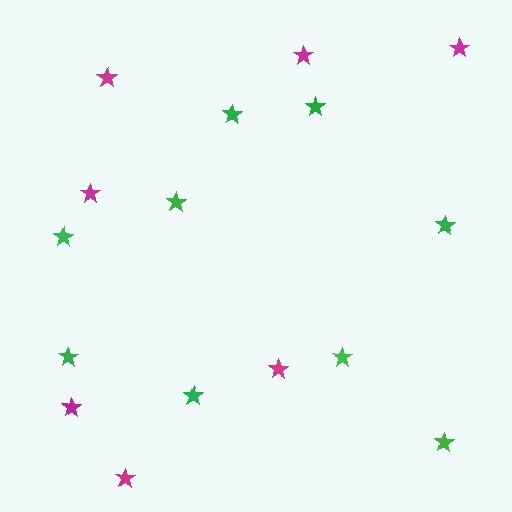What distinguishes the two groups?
There are 2 groups: one group of magenta stars (7) and one group of green stars (9).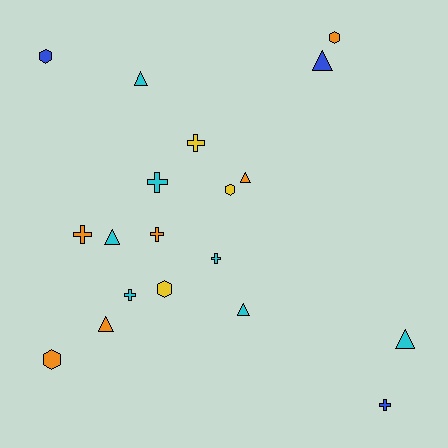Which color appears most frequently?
Cyan, with 7 objects.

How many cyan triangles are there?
There are 4 cyan triangles.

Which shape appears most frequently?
Triangle, with 7 objects.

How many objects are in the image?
There are 19 objects.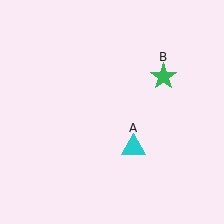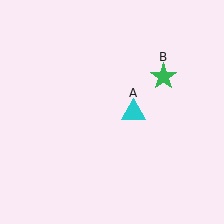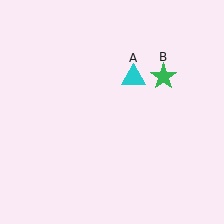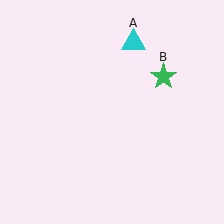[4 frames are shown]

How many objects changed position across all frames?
1 object changed position: cyan triangle (object A).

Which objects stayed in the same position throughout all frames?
Green star (object B) remained stationary.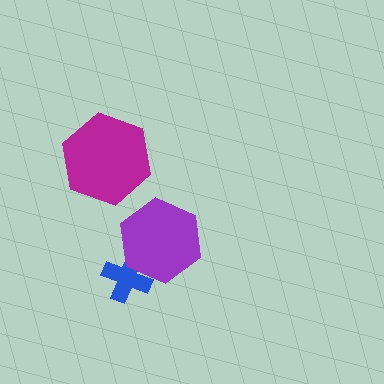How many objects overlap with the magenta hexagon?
0 objects overlap with the magenta hexagon.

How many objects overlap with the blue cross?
1 object overlaps with the blue cross.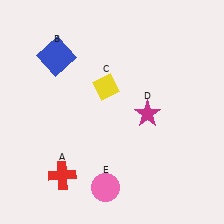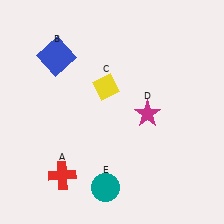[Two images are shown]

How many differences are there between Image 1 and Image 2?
There is 1 difference between the two images.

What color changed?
The circle (E) changed from pink in Image 1 to teal in Image 2.